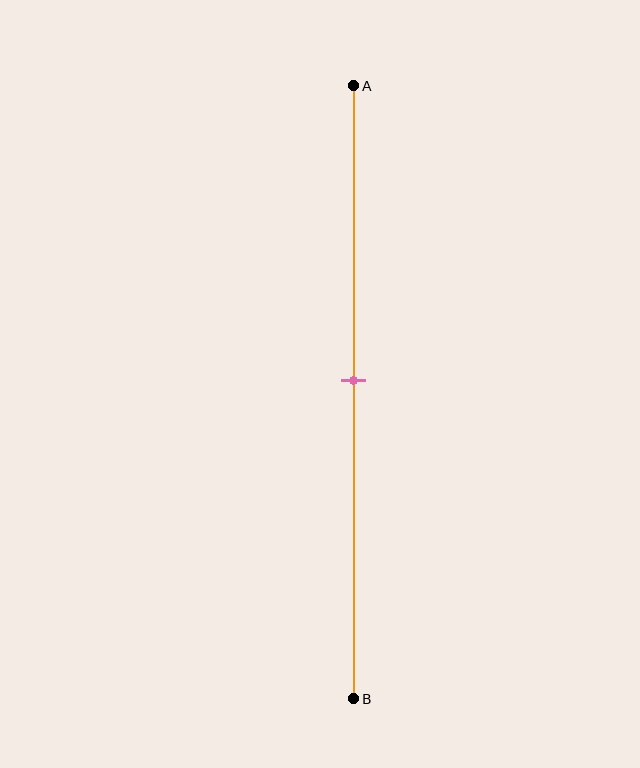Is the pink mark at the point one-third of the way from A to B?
No, the mark is at about 50% from A, not at the 33% one-third point.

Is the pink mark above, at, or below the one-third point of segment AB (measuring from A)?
The pink mark is below the one-third point of segment AB.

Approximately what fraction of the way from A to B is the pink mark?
The pink mark is approximately 50% of the way from A to B.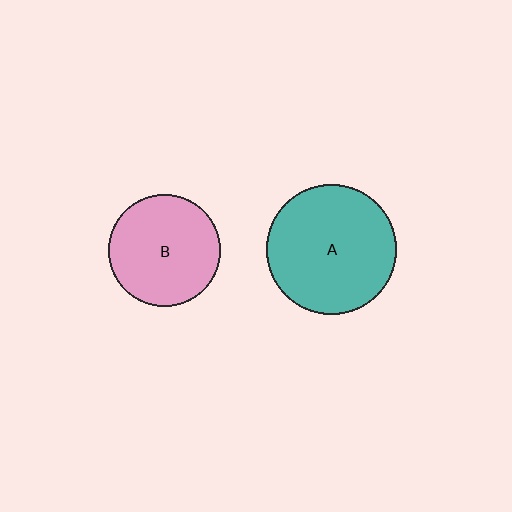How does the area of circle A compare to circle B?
Approximately 1.4 times.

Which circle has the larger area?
Circle A (teal).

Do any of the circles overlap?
No, none of the circles overlap.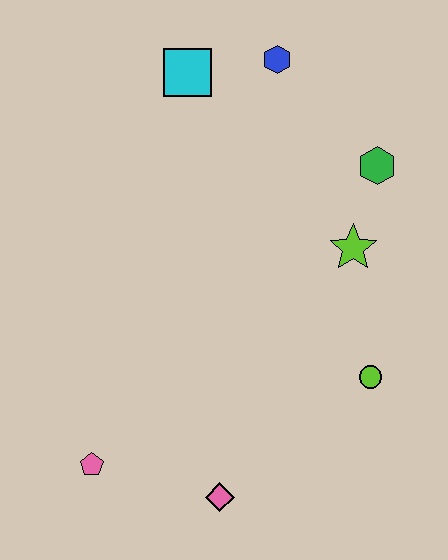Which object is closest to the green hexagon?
The lime star is closest to the green hexagon.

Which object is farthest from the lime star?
The pink pentagon is farthest from the lime star.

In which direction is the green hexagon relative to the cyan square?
The green hexagon is to the right of the cyan square.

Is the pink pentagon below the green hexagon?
Yes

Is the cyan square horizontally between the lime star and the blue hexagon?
No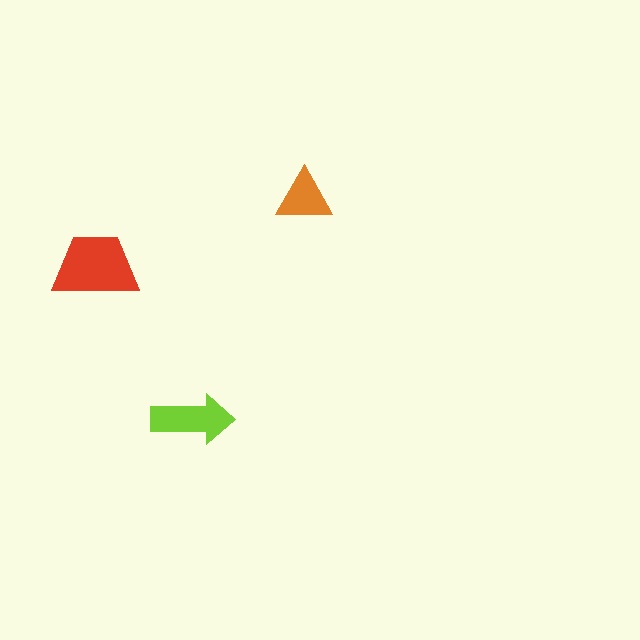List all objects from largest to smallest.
The red trapezoid, the lime arrow, the orange triangle.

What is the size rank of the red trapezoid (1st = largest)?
1st.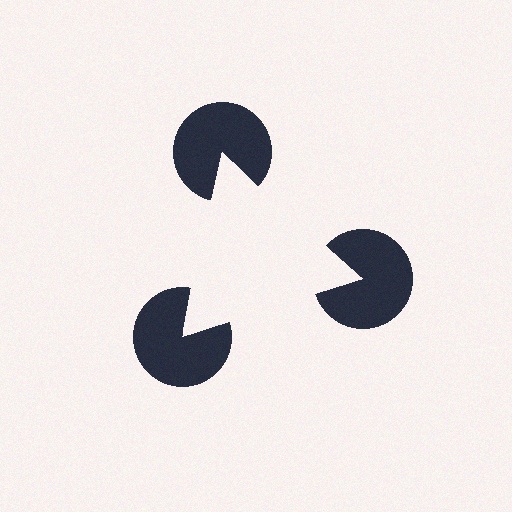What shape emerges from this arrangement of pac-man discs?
An illusory triangle — its edges are inferred from the aligned wedge cuts in the pac-man discs, not physically drawn.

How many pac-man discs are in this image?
There are 3 — one at each vertex of the illusory triangle.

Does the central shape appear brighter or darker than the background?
It typically appears slightly brighter than the background, even though no actual brightness change is drawn.